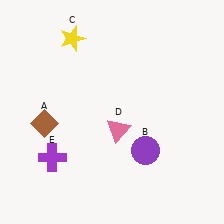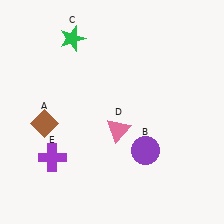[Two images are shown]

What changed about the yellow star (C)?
In Image 1, C is yellow. In Image 2, it changed to green.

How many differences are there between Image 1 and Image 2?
There is 1 difference between the two images.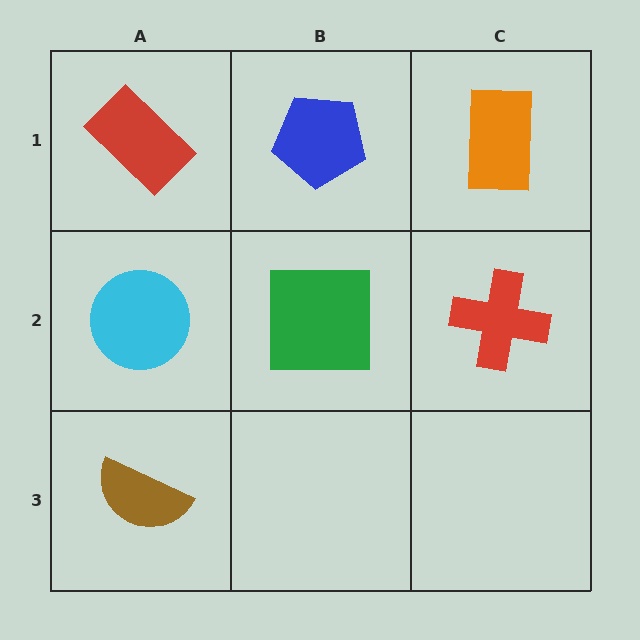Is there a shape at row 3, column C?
No, that cell is empty.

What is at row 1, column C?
An orange rectangle.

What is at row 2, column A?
A cyan circle.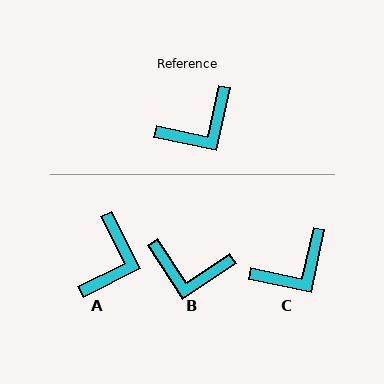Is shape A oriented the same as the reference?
No, it is off by about 39 degrees.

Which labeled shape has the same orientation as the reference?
C.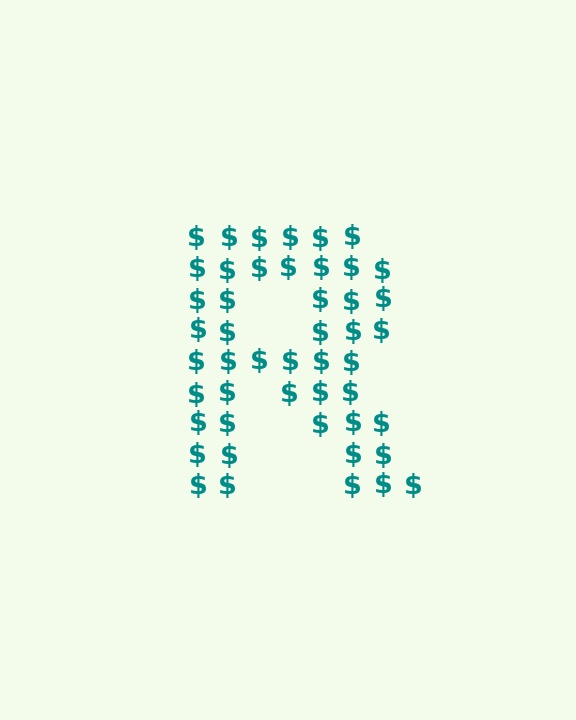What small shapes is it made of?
It is made of small dollar signs.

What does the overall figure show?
The overall figure shows the letter R.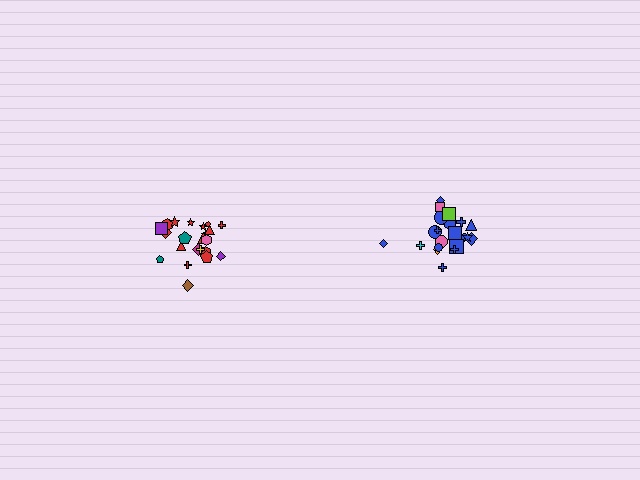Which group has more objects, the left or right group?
The right group.